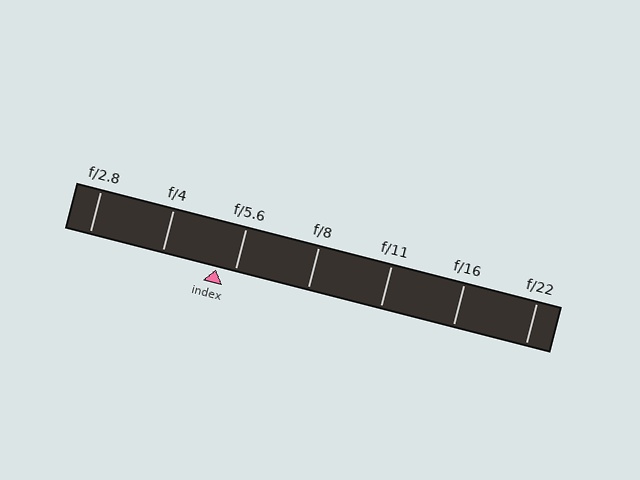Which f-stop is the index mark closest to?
The index mark is closest to f/5.6.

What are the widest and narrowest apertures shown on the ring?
The widest aperture shown is f/2.8 and the narrowest is f/22.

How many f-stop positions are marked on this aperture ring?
There are 7 f-stop positions marked.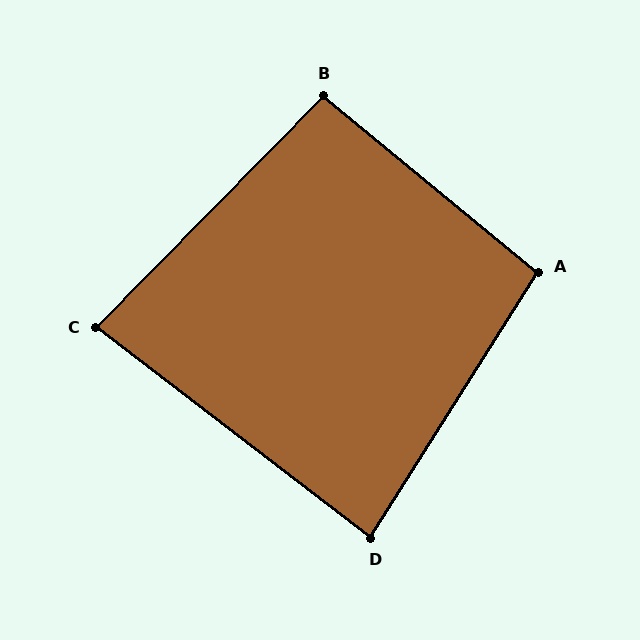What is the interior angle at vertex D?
Approximately 85 degrees (acute).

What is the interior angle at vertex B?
Approximately 95 degrees (obtuse).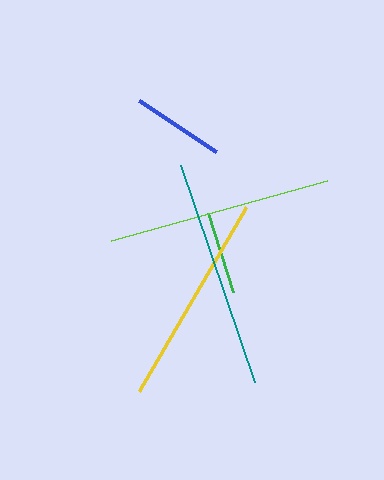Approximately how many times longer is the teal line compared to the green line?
The teal line is approximately 2.8 times the length of the green line.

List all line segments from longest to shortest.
From longest to shortest: teal, lime, yellow, blue, green.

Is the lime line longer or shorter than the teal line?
The teal line is longer than the lime line.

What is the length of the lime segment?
The lime segment is approximately 225 pixels long.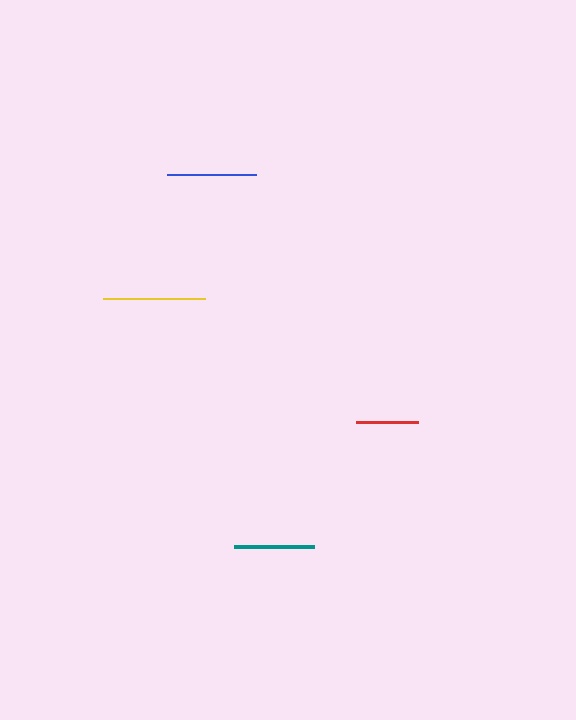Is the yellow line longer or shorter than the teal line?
The yellow line is longer than the teal line.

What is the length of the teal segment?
The teal segment is approximately 80 pixels long.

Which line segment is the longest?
The yellow line is the longest at approximately 103 pixels.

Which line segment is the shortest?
The red line is the shortest at approximately 62 pixels.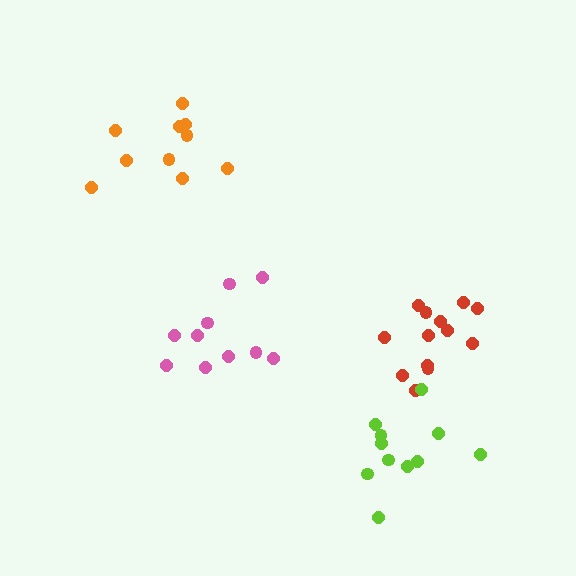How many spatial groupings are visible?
There are 4 spatial groupings.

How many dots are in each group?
Group 1: 10 dots, Group 2: 10 dots, Group 3: 13 dots, Group 4: 11 dots (44 total).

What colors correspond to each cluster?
The clusters are colored: orange, pink, red, lime.